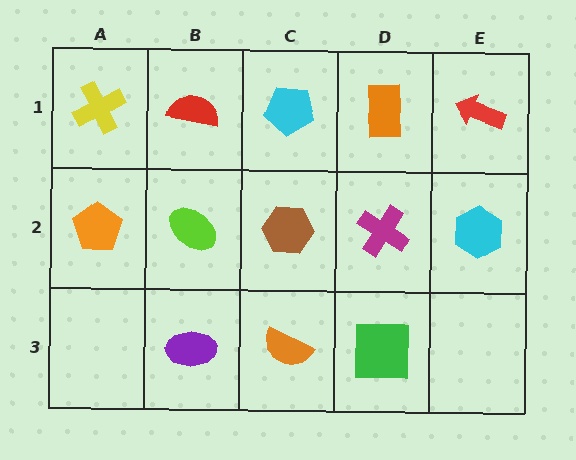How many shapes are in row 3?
3 shapes.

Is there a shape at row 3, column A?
No, that cell is empty.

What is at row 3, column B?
A purple ellipse.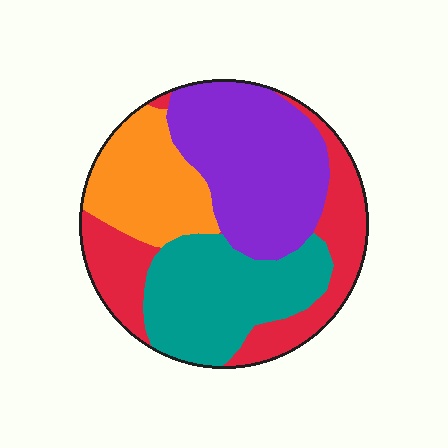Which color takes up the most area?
Purple, at roughly 30%.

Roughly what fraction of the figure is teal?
Teal covers 26% of the figure.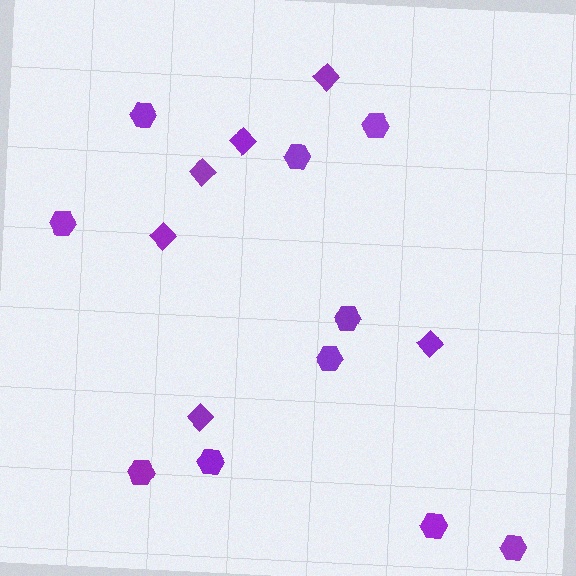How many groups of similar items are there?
There are 2 groups: one group of diamonds (6) and one group of hexagons (10).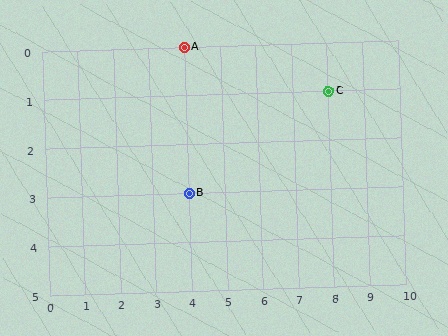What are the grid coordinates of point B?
Point B is at grid coordinates (4, 3).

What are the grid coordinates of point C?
Point C is at grid coordinates (8, 1).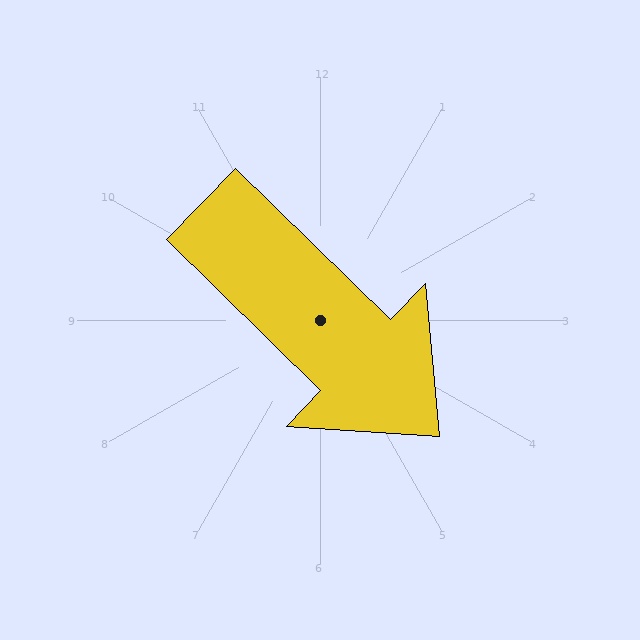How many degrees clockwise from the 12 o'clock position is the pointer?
Approximately 134 degrees.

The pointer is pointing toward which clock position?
Roughly 4 o'clock.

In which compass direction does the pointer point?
Southeast.